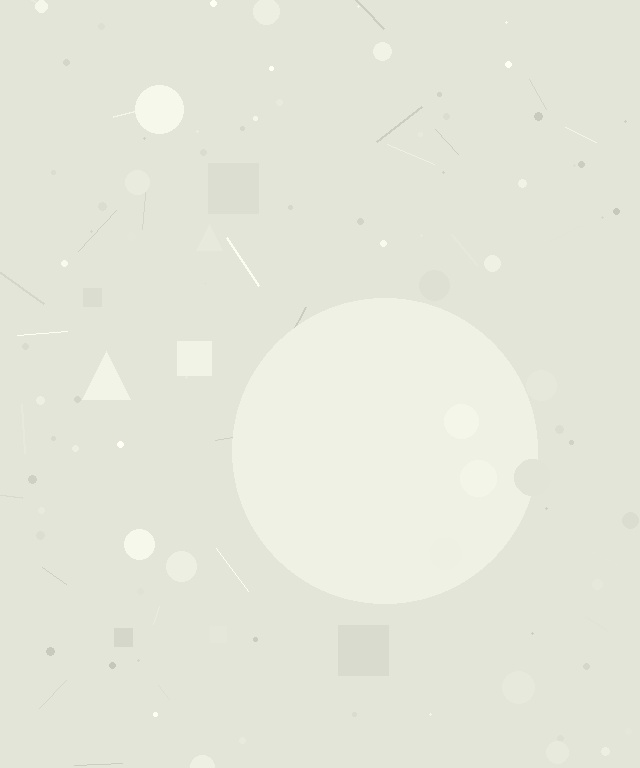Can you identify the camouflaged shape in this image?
The camouflaged shape is a circle.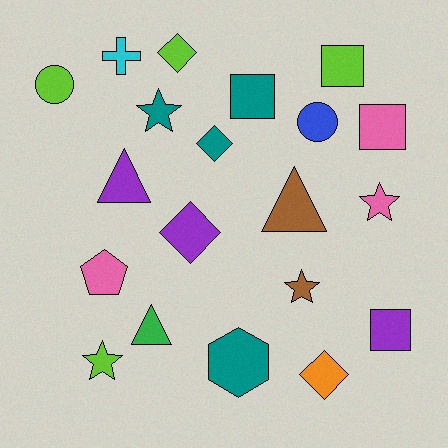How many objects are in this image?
There are 20 objects.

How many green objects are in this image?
There is 1 green object.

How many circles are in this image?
There are 2 circles.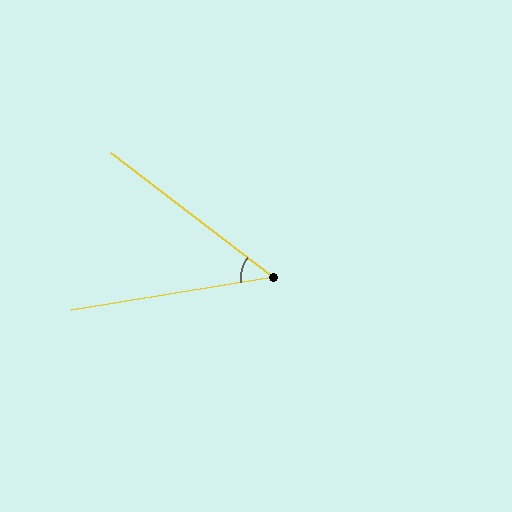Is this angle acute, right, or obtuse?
It is acute.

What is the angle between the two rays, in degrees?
Approximately 47 degrees.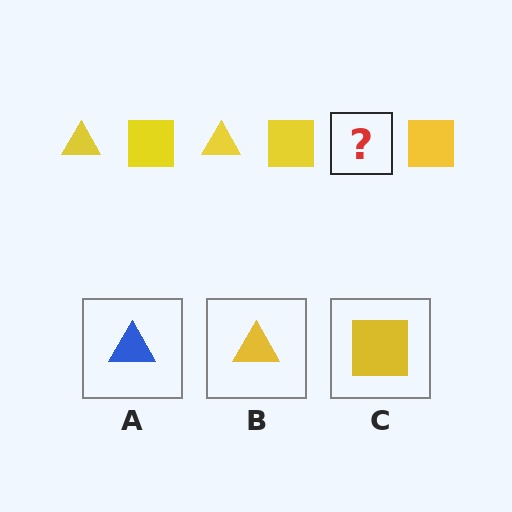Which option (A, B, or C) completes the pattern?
B.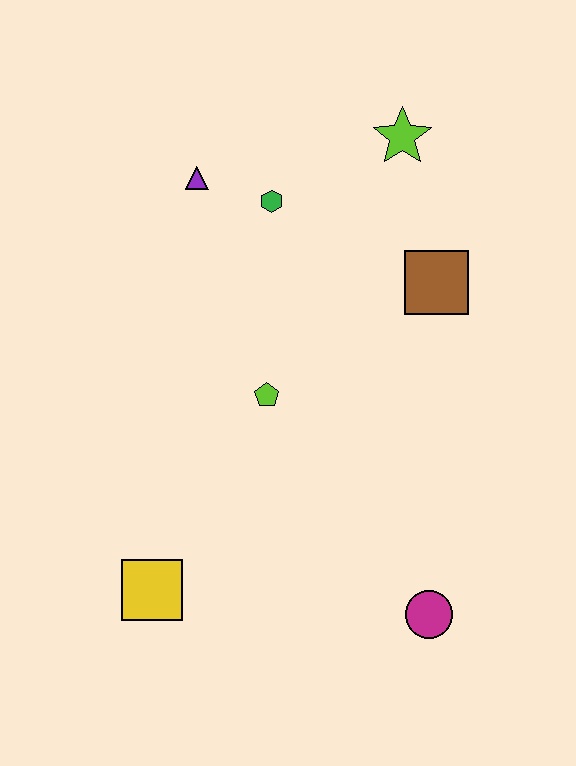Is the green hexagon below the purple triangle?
Yes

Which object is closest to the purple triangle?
The green hexagon is closest to the purple triangle.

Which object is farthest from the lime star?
The yellow square is farthest from the lime star.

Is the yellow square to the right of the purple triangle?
No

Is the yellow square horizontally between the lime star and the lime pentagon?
No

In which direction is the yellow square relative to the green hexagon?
The yellow square is below the green hexagon.